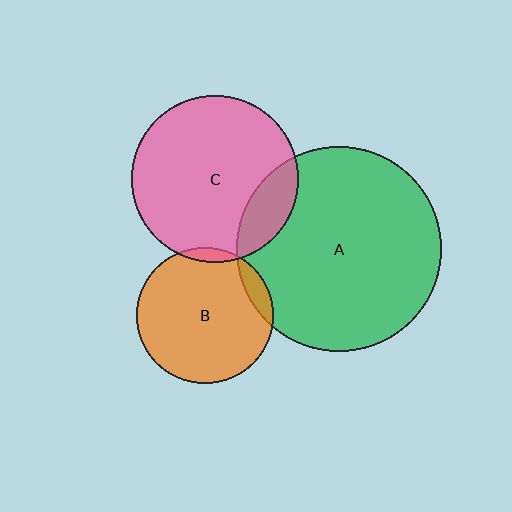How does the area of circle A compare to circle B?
Approximately 2.2 times.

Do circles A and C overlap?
Yes.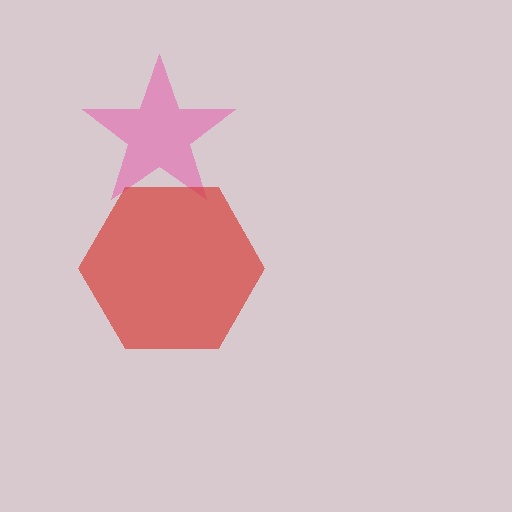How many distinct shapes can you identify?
There are 2 distinct shapes: a pink star, a red hexagon.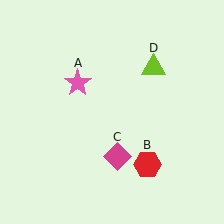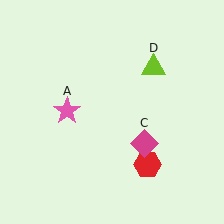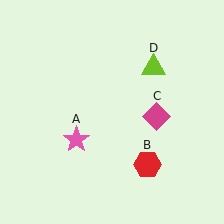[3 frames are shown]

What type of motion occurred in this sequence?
The pink star (object A), magenta diamond (object C) rotated counterclockwise around the center of the scene.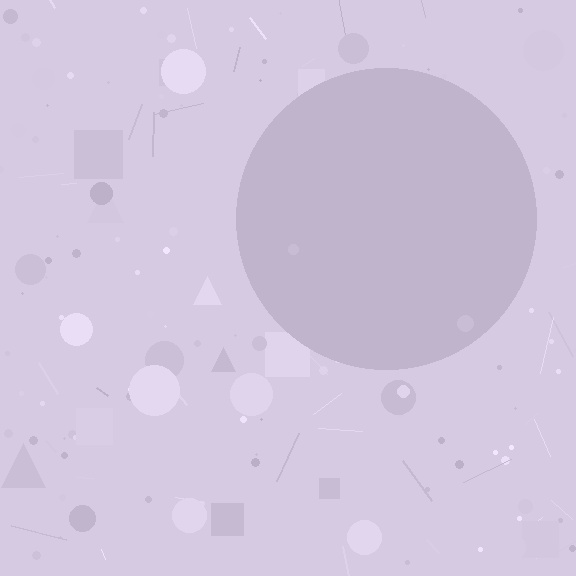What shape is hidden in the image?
A circle is hidden in the image.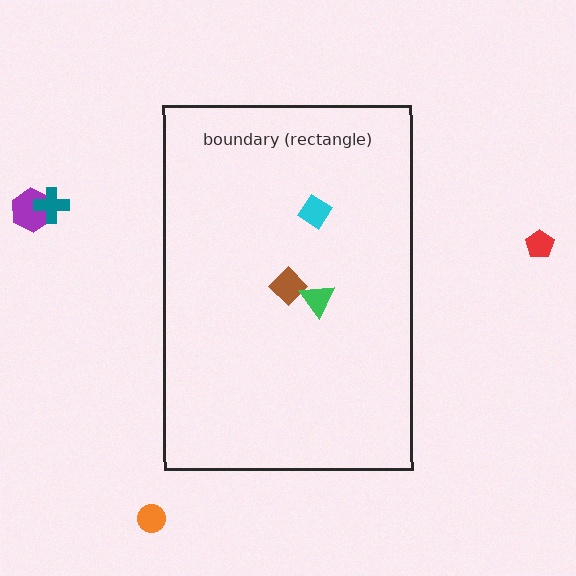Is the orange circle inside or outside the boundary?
Outside.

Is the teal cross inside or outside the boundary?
Outside.